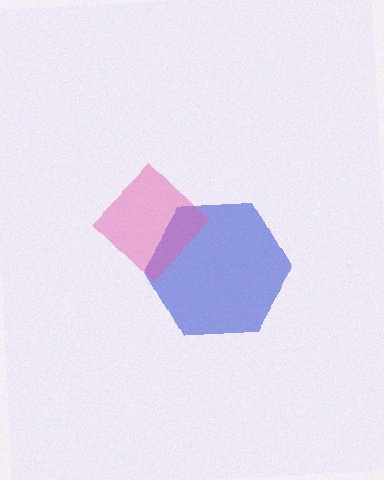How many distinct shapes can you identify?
There are 2 distinct shapes: a blue hexagon, a pink diamond.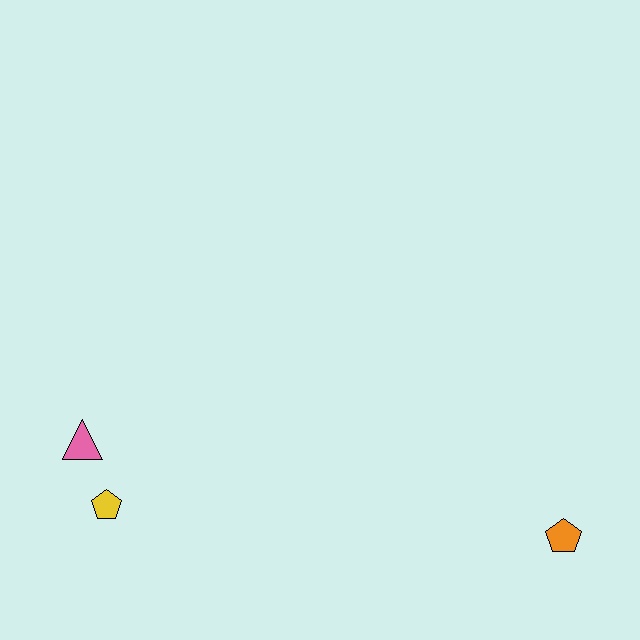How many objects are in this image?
There are 3 objects.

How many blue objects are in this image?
There are no blue objects.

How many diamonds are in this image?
There are no diamonds.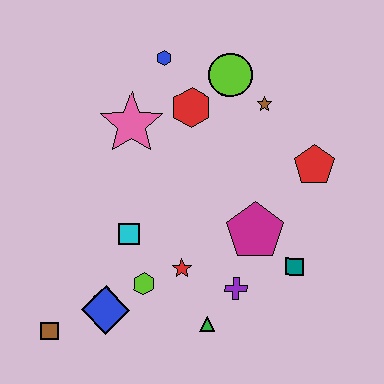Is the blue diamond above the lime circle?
No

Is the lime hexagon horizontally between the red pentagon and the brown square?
Yes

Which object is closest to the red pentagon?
The brown star is closest to the red pentagon.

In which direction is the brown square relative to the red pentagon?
The brown square is to the left of the red pentagon.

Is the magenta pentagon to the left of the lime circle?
No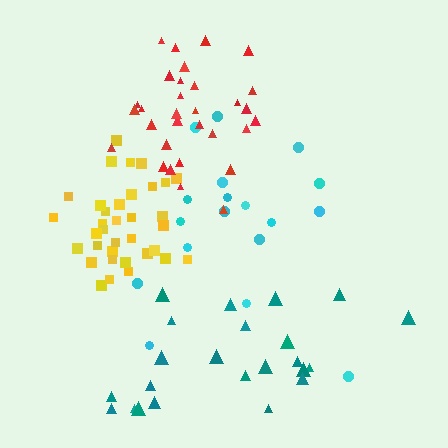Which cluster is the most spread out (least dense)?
Cyan.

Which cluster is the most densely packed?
Yellow.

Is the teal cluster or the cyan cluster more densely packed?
Teal.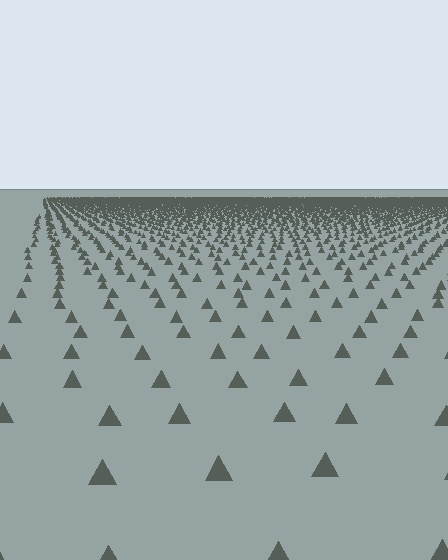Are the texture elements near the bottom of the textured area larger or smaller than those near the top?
Larger. Near the bottom, elements are closer to the viewer and appear at a bigger on-screen size.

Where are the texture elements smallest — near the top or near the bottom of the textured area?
Near the top.